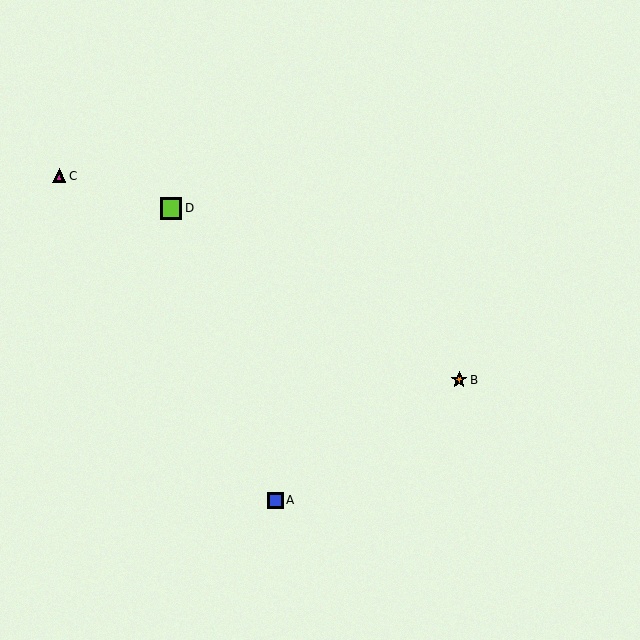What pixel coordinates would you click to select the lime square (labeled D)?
Click at (171, 209) to select the lime square D.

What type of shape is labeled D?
Shape D is a lime square.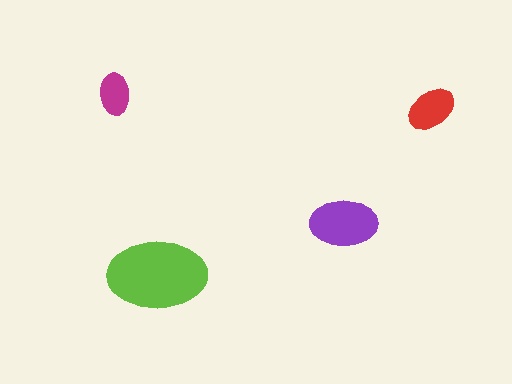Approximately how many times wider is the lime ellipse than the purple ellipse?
About 1.5 times wider.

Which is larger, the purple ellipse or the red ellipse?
The purple one.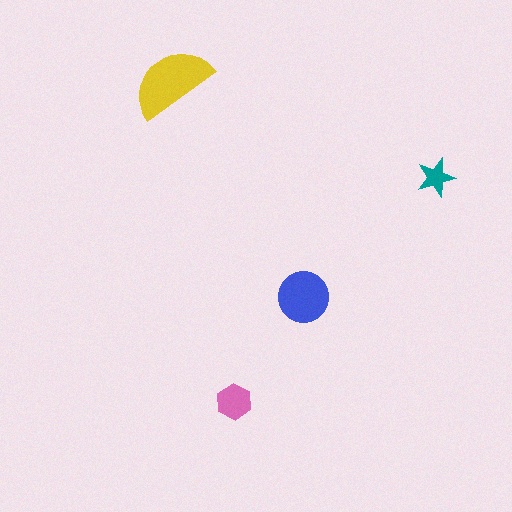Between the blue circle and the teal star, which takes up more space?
The blue circle.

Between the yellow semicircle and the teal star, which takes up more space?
The yellow semicircle.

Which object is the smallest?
The teal star.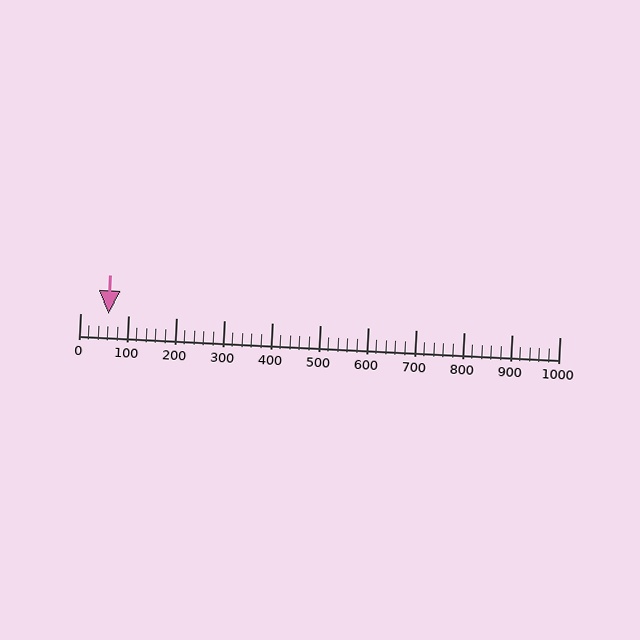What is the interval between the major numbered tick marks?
The major tick marks are spaced 100 units apart.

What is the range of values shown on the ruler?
The ruler shows values from 0 to 1000.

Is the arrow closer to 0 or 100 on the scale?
The arrow is closer to 100.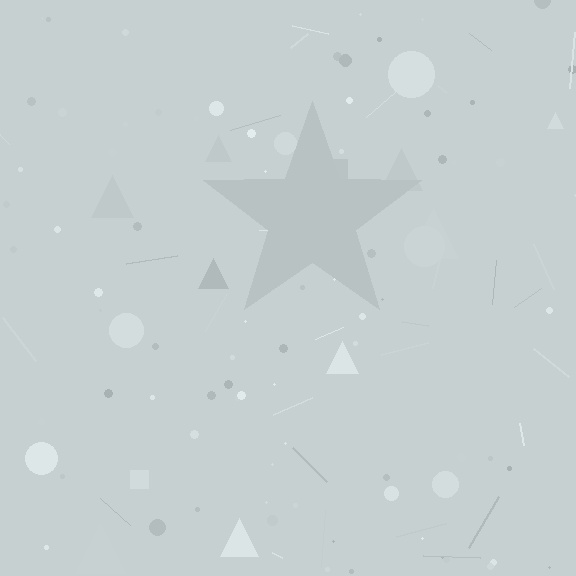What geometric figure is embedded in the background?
A star is embedded in the background.